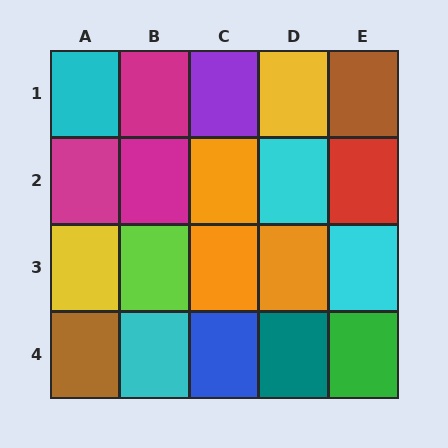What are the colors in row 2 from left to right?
Magenta, magenta, orange, cyan, red.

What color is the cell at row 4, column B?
Cyan.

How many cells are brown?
2 cells are brown.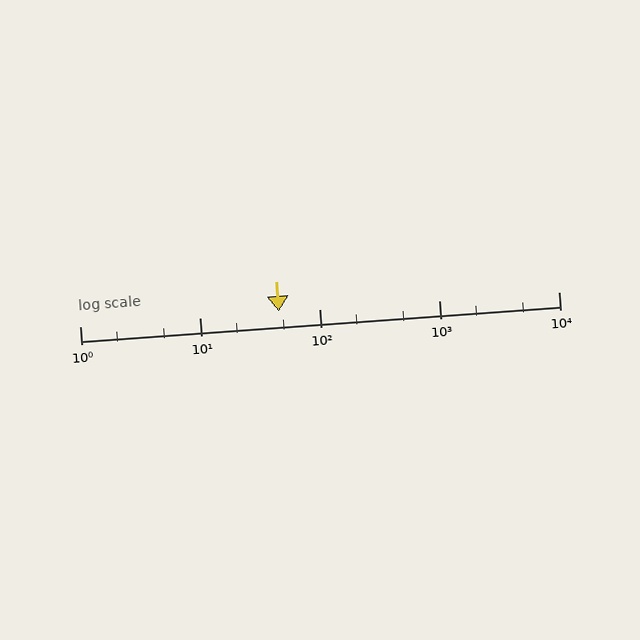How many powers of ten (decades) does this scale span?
The scale spans 4 decades, from 1 to 10000.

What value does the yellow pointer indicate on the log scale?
The pointer indicates approximately 46.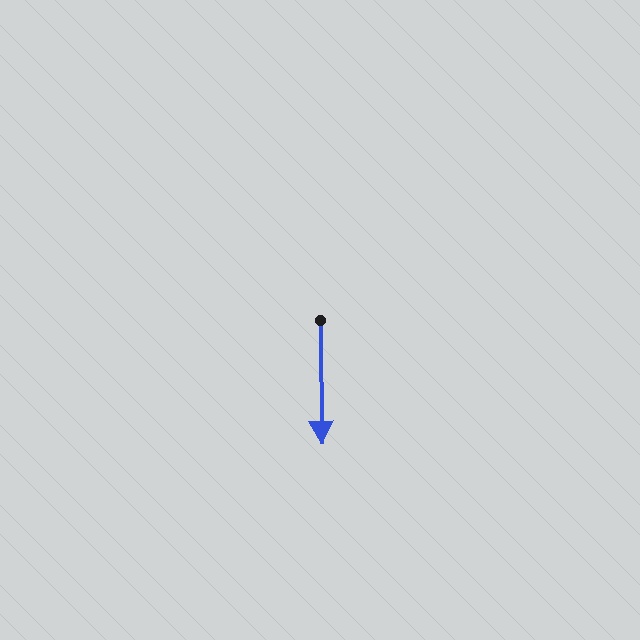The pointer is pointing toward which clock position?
Roughly 6 o'clock.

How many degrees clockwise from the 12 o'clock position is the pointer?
Approximately 179 degrees.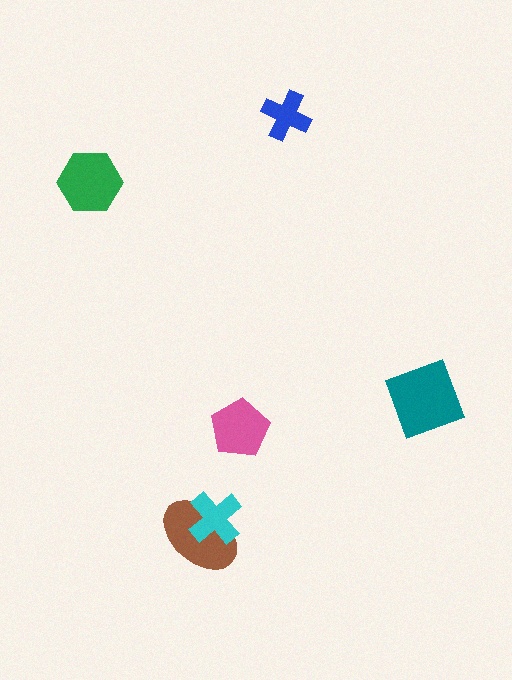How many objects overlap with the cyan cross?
1 object overlaps with the cyan cross.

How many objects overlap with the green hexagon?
0 objects overlap with the green hexagon.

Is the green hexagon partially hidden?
No, no other shape covers it.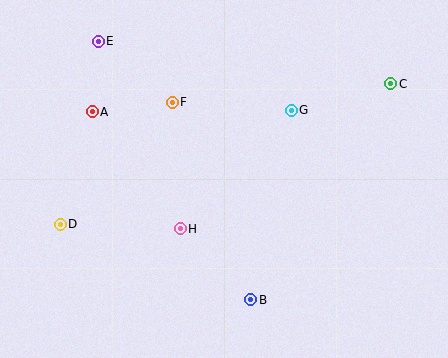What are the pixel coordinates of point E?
Point E is at (98, 41).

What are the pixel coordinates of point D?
Point D is at (60, 224).